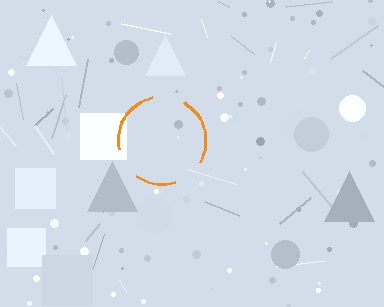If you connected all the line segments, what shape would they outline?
They would outline a circle.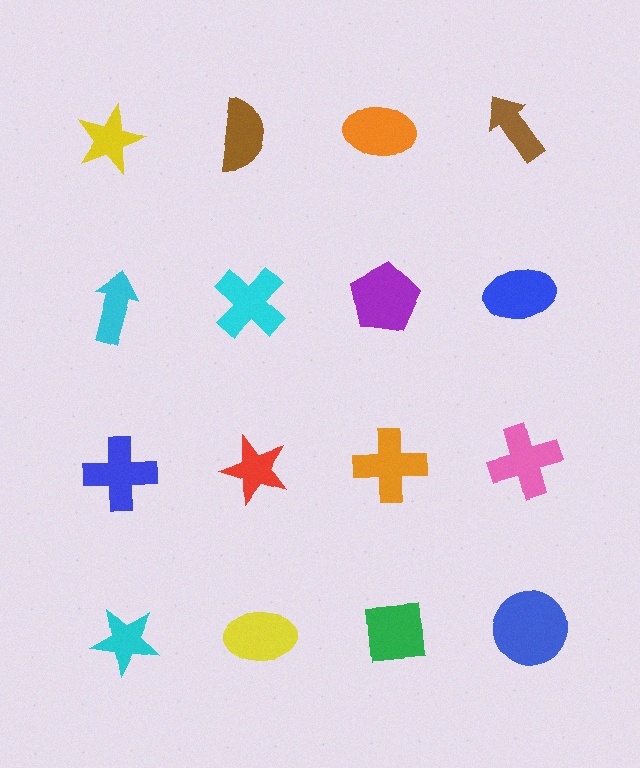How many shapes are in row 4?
4 shapes.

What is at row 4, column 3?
A green square.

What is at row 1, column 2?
A brown semicircle.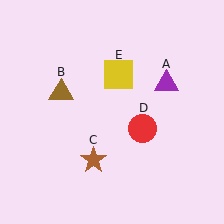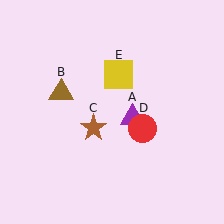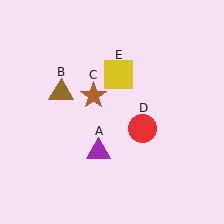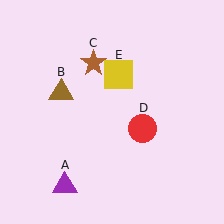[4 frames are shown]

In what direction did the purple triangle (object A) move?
The purple triangle (object A) moved down and to the left.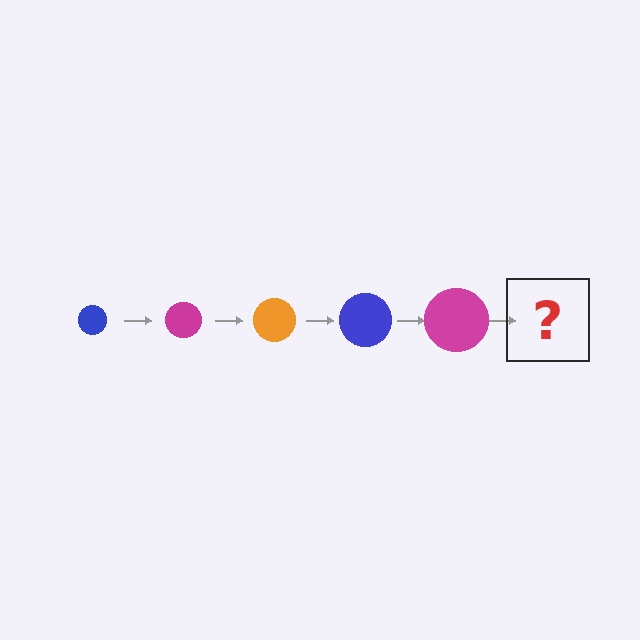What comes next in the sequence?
The next element should be an orange circle, larger than the previous one.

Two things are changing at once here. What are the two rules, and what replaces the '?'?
The two rules are that the circle grows larger each step and the color cycles through blue, magenta, and orange. The '?' should be an orange circle, larger than the previous one.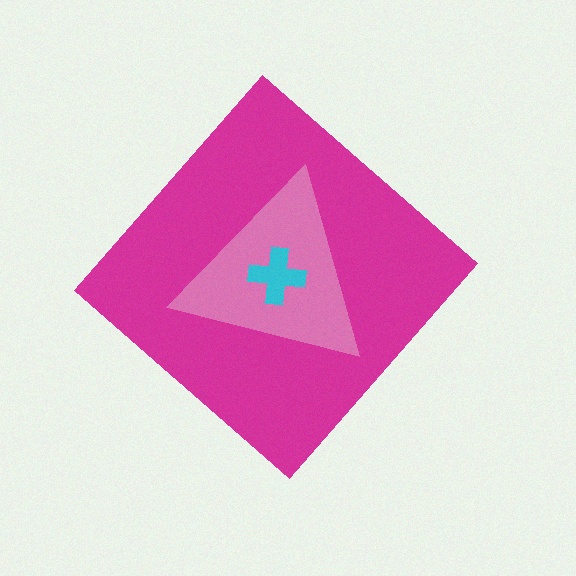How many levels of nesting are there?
3.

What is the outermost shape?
The magenta diamond.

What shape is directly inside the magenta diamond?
The pink triangle.